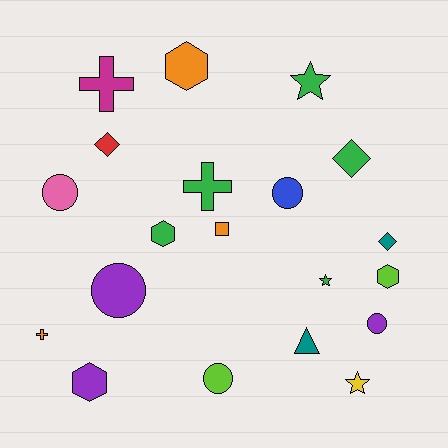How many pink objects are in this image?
There is 1 pink object.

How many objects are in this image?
There are 20 objects.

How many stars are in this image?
There are 3 stars.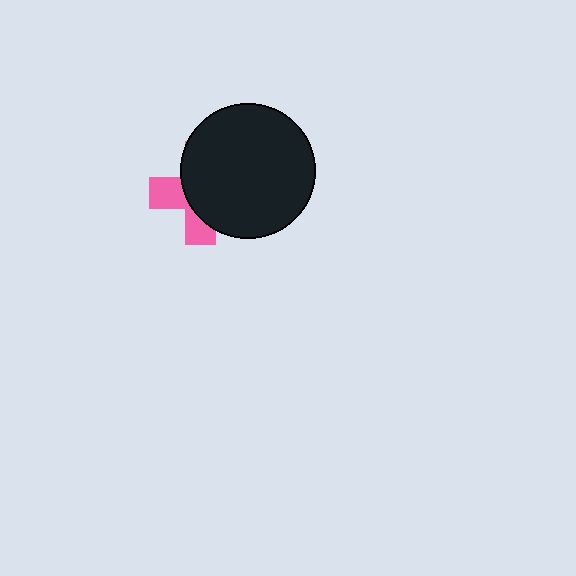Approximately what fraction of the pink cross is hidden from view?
Roughly 65% of the pink cross is hidden behind the black circle.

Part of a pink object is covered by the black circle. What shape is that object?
It is a cross.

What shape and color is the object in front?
The object in front is a black circle.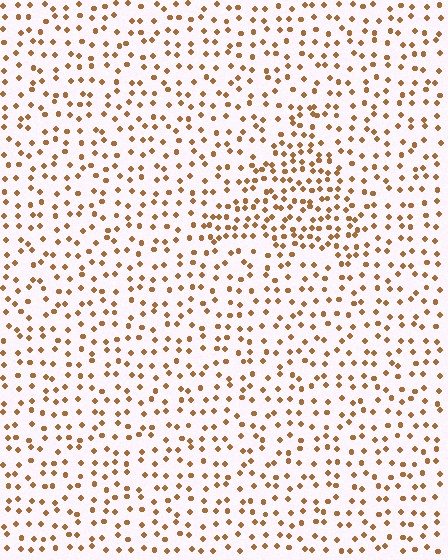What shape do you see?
I see a triangle.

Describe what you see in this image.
The image contains small brown elements arranged at two different densities. A triangle-shaped region is visible where the elements are more densely packed than the surrounding area.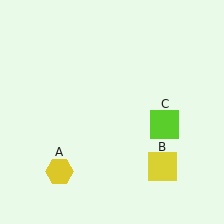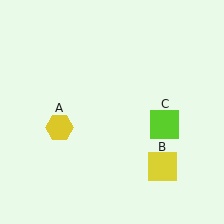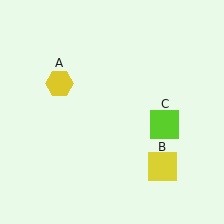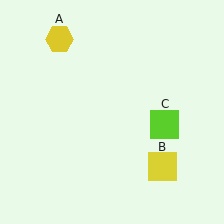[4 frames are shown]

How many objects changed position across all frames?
1 object changed position: yellow hexagon (object A).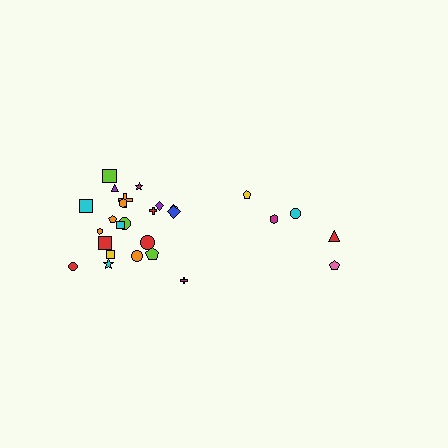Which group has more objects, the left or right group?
The left group.